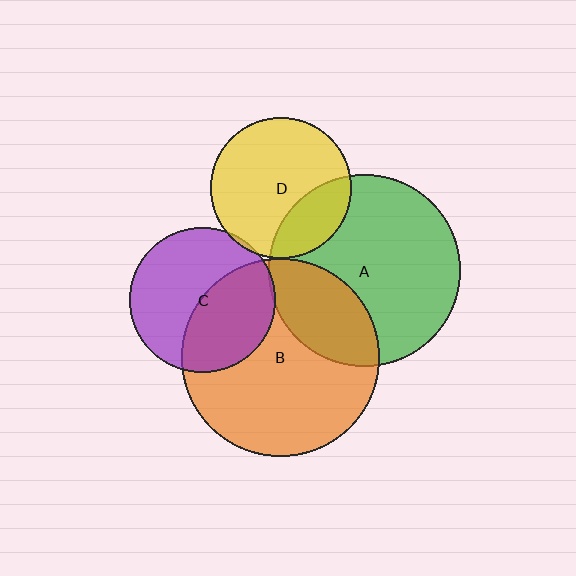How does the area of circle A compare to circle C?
Approximately 1.8 times.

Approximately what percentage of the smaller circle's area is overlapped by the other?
Approximately 5%.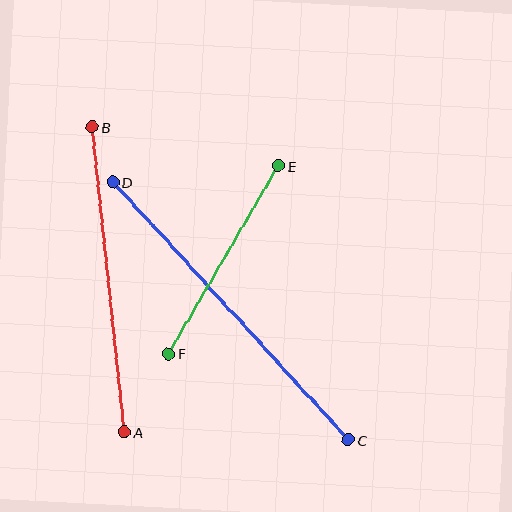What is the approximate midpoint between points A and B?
The midpoint is at approximately (108, 280) pixels.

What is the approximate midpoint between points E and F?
The midpoint is at approximately (224, 260) pixels.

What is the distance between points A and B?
The distance is approximately 307 pixels.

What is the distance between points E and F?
The distance is approximately 218 pixels.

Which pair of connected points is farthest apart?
Points C and D are farthest apart.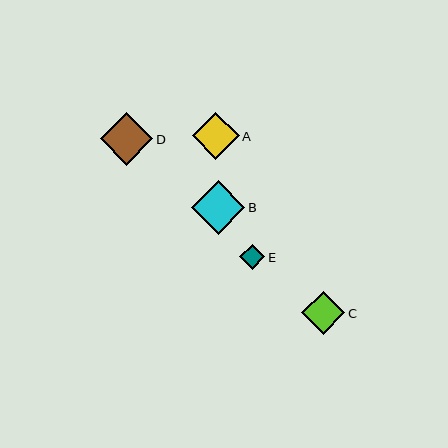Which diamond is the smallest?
Diamond E is the smallest with a size of approximately 25 pixels.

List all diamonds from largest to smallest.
From largest to smallest: B, D, A, C, E.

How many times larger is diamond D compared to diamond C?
Diamond D is approximately 1.2 times the size of diamond C.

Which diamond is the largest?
Diamond B is the largest with a size of approximately 54 pixels.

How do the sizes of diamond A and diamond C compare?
Diamond A and diamond C are approximately the same size.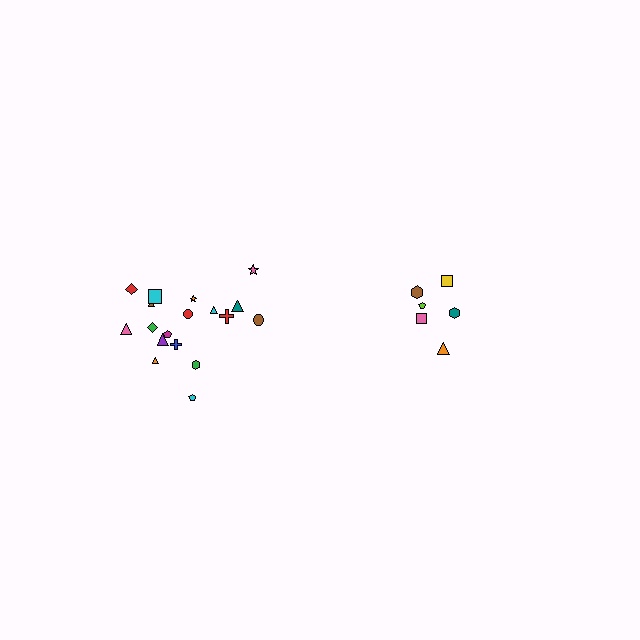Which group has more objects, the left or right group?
The left group.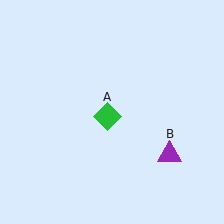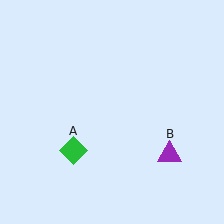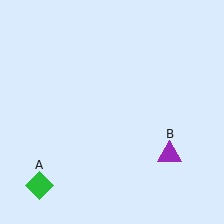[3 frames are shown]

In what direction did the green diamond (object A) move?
The green diamond (object A) moved down and to the left.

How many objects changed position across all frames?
1 object changed position: green diamond (object A).